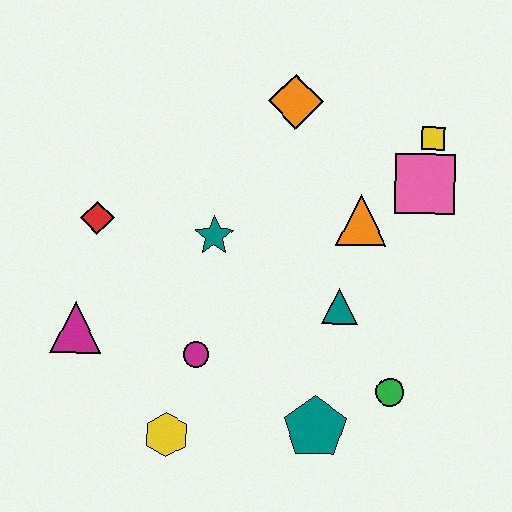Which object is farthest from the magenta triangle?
The yellow square is farthest from the magenta triangle.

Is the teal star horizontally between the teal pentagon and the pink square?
No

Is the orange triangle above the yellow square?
No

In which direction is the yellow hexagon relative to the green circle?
The yellow hexagon is to the left of the green circle.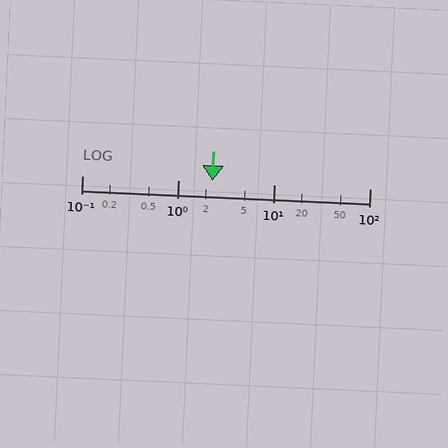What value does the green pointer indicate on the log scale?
The pointer indicates approximately 2.3.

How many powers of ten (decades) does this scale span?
The scale spans 3 decades, from 0.1 to 100.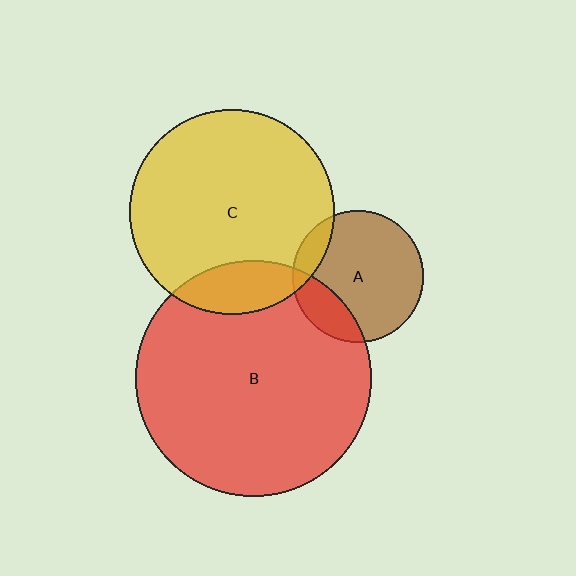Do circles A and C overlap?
Yes.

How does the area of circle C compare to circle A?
Approximately 2.4 times.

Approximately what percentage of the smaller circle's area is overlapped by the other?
Approximately 10%.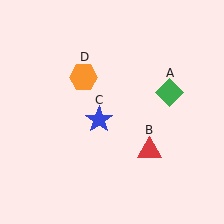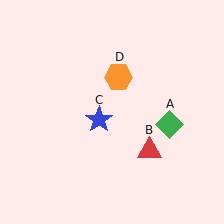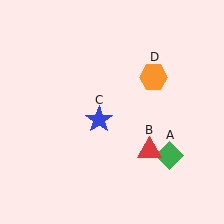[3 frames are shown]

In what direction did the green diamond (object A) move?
The green diamond (object A) moved down.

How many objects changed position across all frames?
2 objects changed position: green diamond (object A), orange hexagon (object D).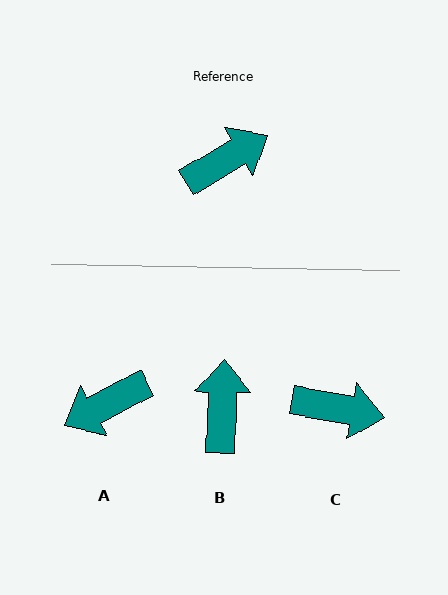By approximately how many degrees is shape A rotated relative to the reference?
Approximately 177 degrees counter-clockwise.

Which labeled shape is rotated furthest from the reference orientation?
A, about 177 degrees away.